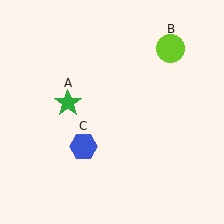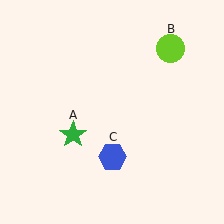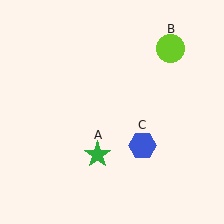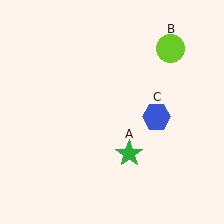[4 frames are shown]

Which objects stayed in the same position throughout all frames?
Lime circle (object B) remained stationary.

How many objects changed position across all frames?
2 objects changed position: green star (object A), blue hexagon (object C).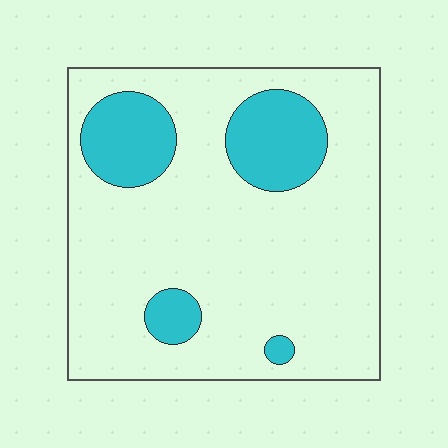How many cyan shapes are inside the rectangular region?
4.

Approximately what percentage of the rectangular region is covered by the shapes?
Approximately 20%.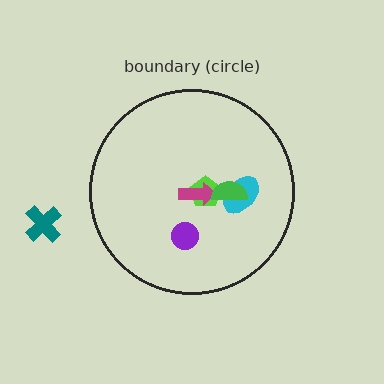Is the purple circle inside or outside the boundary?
Inside.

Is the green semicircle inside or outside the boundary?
Inside.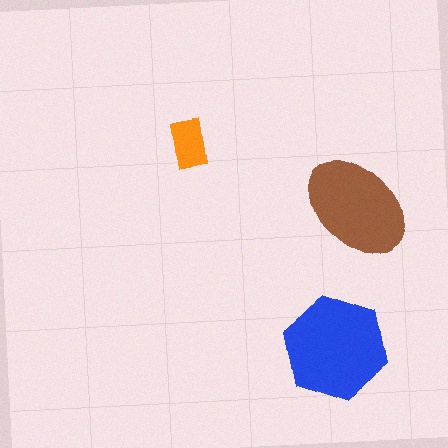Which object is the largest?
The blue hexagon.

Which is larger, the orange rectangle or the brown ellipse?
The brown ellipse.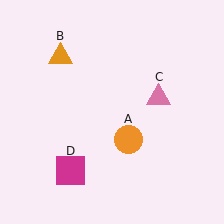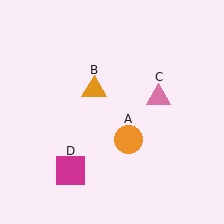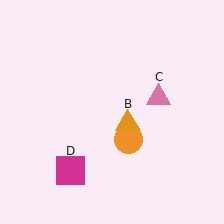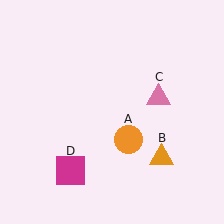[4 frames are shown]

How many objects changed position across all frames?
1 object changed position: orange triangle (object B).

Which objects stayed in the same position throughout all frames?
Orange circle (object A) and pink triangle (object C) and magenta square (object D) remained stationary.